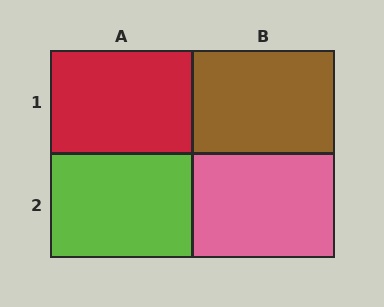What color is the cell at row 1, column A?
Red.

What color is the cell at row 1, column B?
Brown.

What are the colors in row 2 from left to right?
Lime, pink.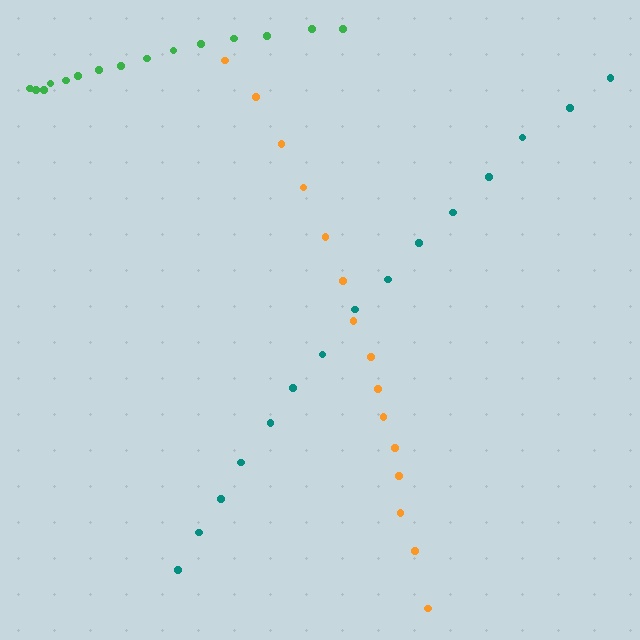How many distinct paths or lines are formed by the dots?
There are 3 distinct paths.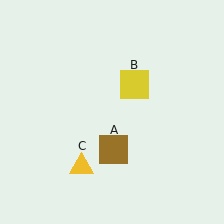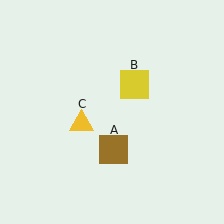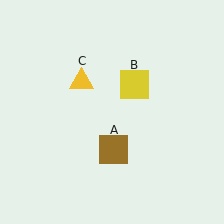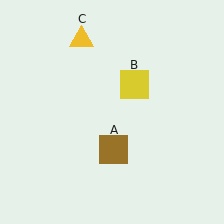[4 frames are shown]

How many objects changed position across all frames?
1 object changed position: yellow triangle (object C).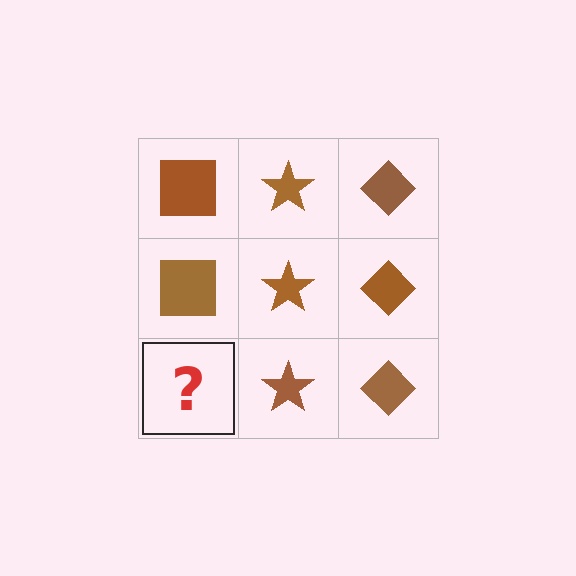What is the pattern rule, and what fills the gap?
The rule is that each column has a consistent shape. The gap should be filled with a brown square.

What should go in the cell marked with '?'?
The missing cell should contain a brown square.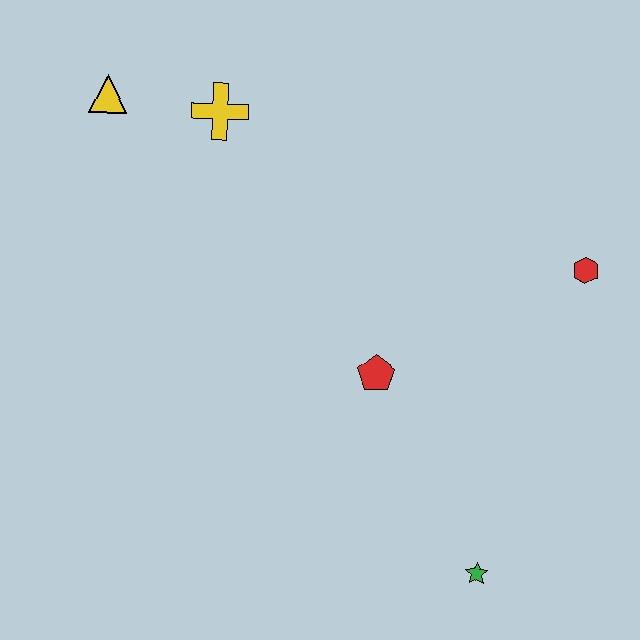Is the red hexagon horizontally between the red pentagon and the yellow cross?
No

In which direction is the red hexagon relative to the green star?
The red hexagon is above the green star.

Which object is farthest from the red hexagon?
The yellow triangle is farthest from the red hexagon.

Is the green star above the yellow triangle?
No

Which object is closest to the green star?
The red pentagon is closest to the green star.